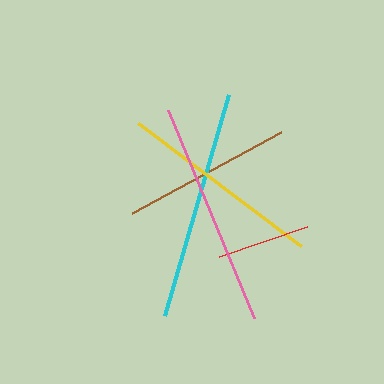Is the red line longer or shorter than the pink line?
The pink line is longer than the red line.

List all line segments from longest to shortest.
From longest to shortest: cyan, pink, yellow, brown, red.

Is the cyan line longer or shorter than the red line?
The cyan line is longer than the red line.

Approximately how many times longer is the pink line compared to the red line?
The pink line is approximately 2.4 times the length of the red line.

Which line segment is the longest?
The cyan line is the longest at approximately 230 pixels.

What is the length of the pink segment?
The pink segment is approximately 225 pixels long.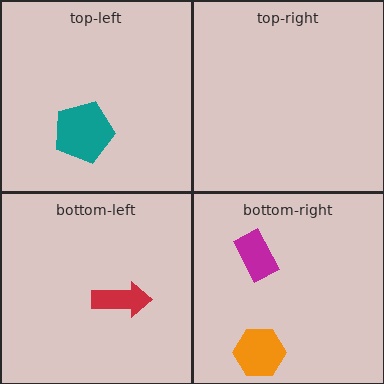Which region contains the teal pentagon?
The top-left region.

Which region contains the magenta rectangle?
The bottom-right region.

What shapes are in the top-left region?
The teal pentagon.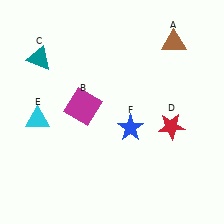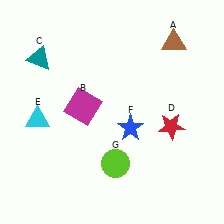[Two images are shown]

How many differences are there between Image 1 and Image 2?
There is 1 difference between the two images.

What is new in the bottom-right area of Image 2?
A lime circle (G) was added in the bottom-right area of Image 2.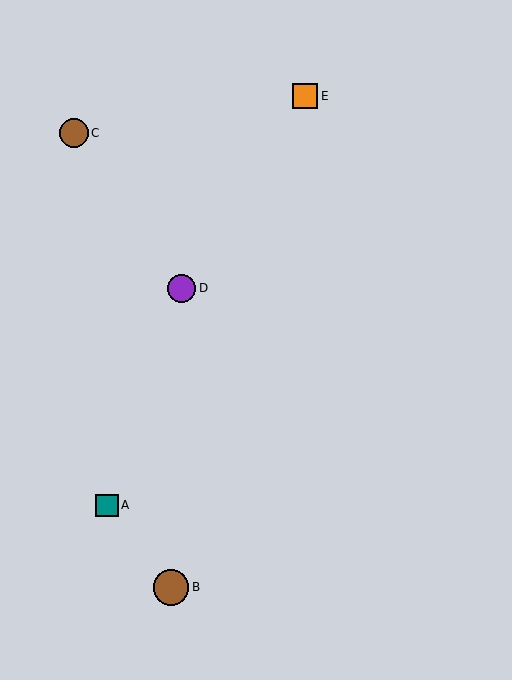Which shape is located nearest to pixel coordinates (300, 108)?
The orange square (labeled E) at (305, 96) is nearest to that location.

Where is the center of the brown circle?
The center of the brown circle is at (74, 133).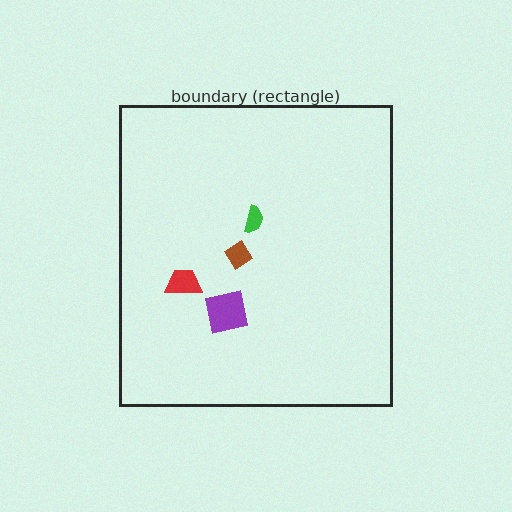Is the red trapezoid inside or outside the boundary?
Inside.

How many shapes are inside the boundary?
4 inside, 0 outside.